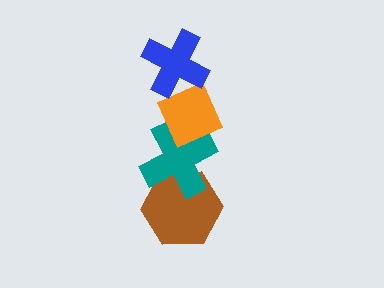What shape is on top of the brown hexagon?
The teal cross is on top of the brown hexagon.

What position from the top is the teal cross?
The teal cross is 3rd from the top.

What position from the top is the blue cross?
The blue cross is 1st from the top.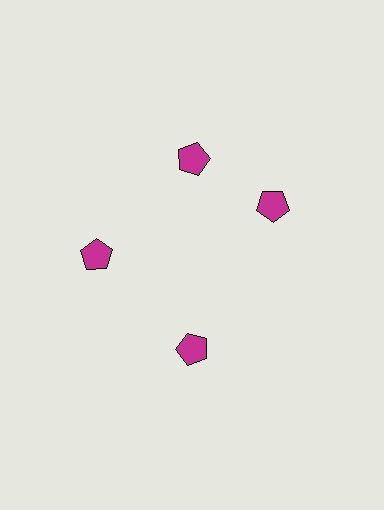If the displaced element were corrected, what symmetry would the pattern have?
It would have 4-fold rotational symmetry — the pattern would map onto itself every 90 degrees.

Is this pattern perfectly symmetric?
No. The 4 magenta pentagons are arranged in a ring, but one element near the 3 o'clock position is rotated out of alignment along the ring, breaking the 4-fold rotational symmetry.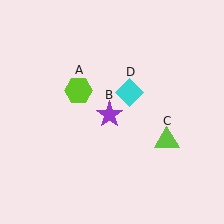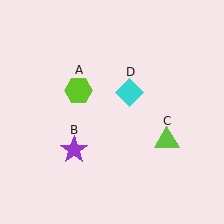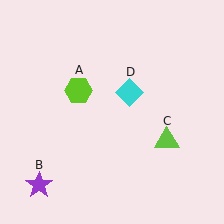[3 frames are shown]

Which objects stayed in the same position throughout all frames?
Lime hexagon (object A) and lime triangle (object C) and cyan diamond (object D) remained stationary.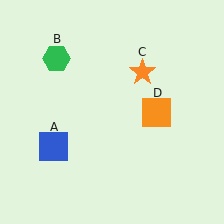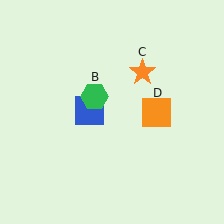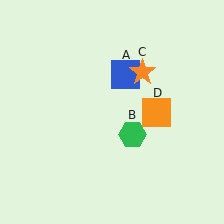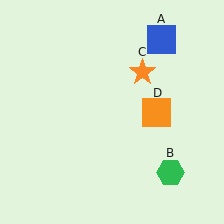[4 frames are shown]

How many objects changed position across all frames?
2 objects changed position: blue square (object A), green hexagon (object B).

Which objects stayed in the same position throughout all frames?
Orange star (object C) and orange square (object D) remained stationary.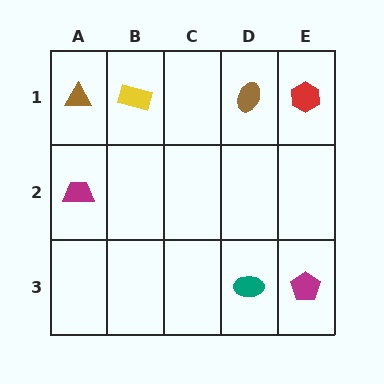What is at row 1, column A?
A brown triangle.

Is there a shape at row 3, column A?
No, that cell is empty.